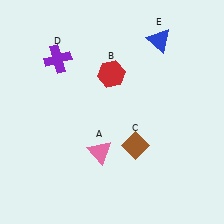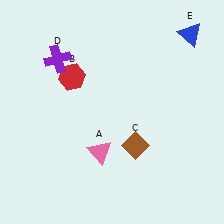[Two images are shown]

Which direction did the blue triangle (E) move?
The blue triangle (E) moved right.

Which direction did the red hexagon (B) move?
The red hexagon (B) moved left.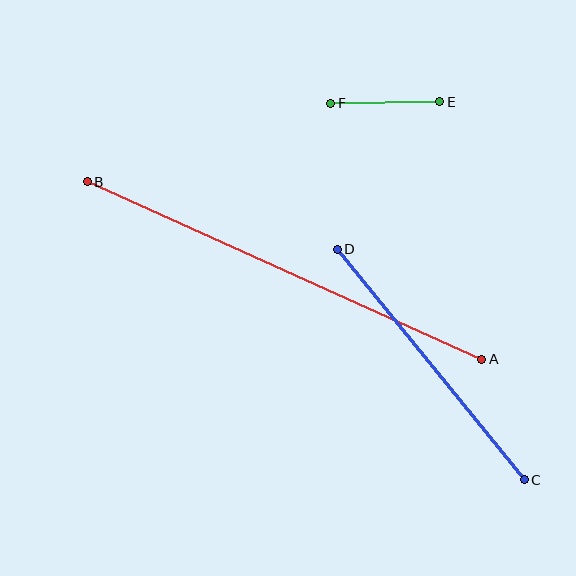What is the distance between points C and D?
The distance is approximately 297 pixels.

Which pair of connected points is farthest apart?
Points A and B are farthest apart.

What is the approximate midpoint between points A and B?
The midpoint is at approximately (284, 271) pixels.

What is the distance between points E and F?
The distance is approximately 109 pixels.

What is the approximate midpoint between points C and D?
The midpoint is at approximately (431, 364) pixels.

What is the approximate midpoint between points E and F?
The midpoint is at approximately (385, 102) pixels.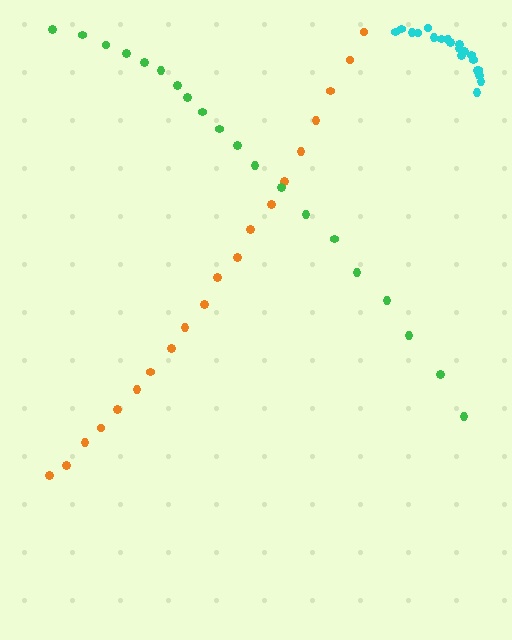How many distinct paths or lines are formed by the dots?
There are 3 distinct paths.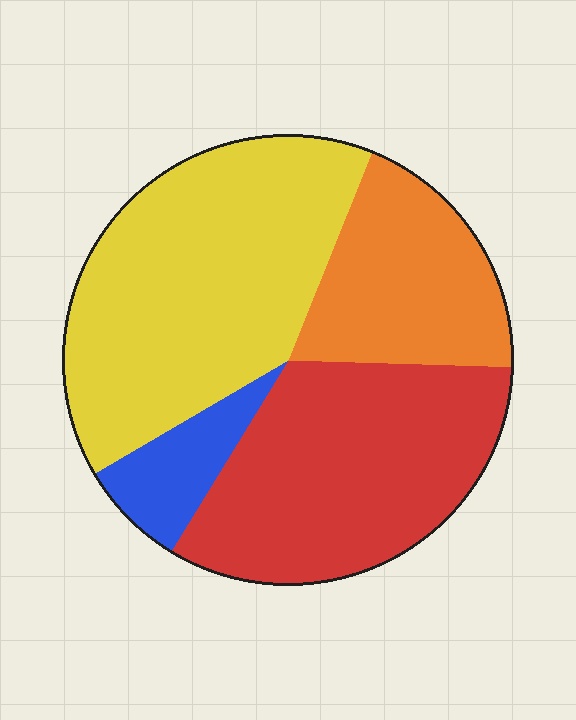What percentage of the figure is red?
Red takes up between a quarter and a half of the figure.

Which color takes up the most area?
Yellow, at roughly 40%.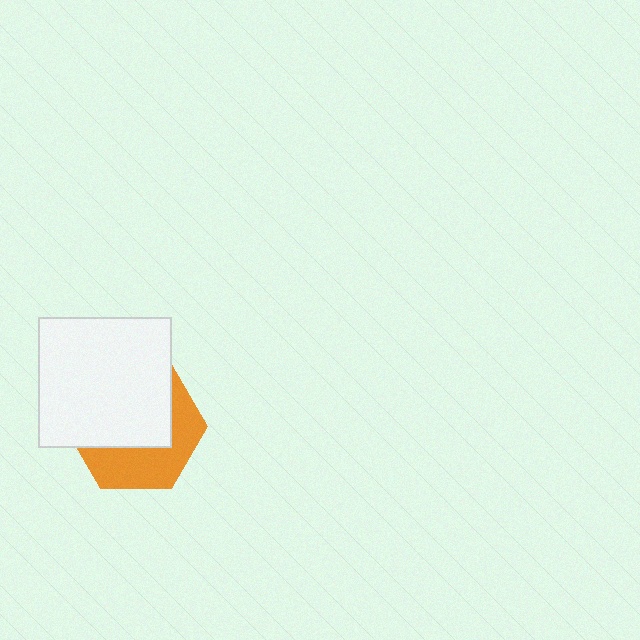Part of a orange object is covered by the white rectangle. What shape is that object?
It is a hexagon.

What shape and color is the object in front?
The object in front is a white rectangle.